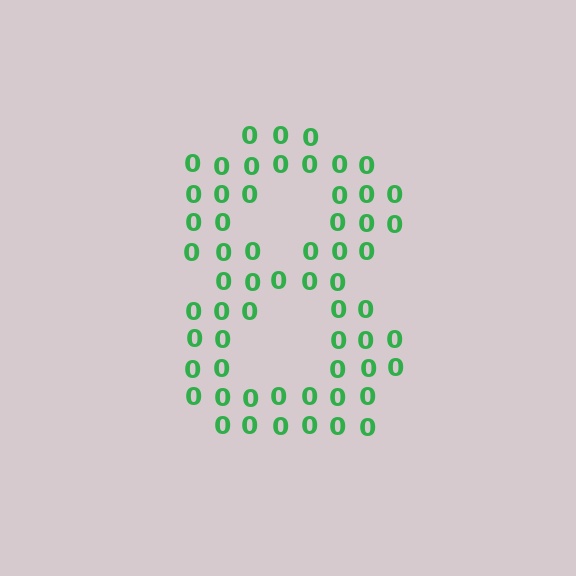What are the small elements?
The small elements are digit 0's.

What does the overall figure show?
The overall figure shows the digit 8.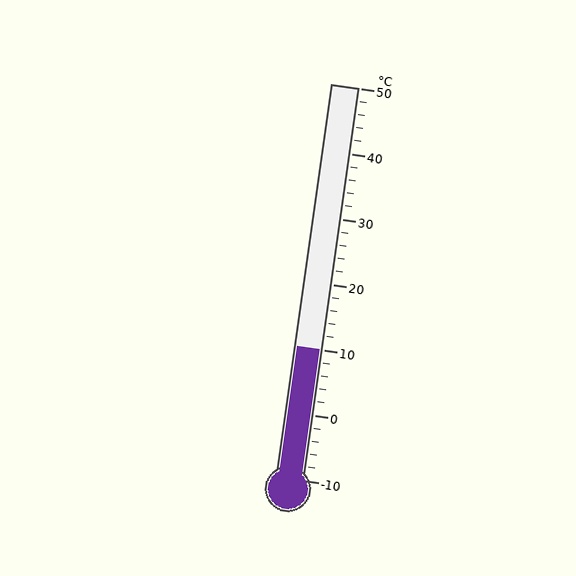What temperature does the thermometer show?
The thermometer shows approximately 10°C.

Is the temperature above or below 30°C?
The temperature is below 30°C.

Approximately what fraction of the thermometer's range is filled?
The thermometer is filled to approximately 35% of its range.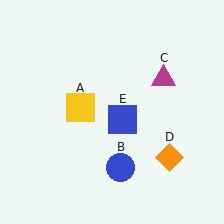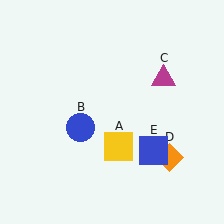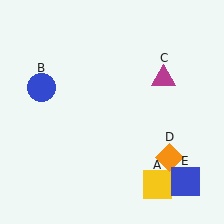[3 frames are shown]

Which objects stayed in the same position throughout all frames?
Magenta triangle (object C) and orange diamond (object D) remained stationary.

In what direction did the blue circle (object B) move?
The blue circle (object B) moved up and to the left.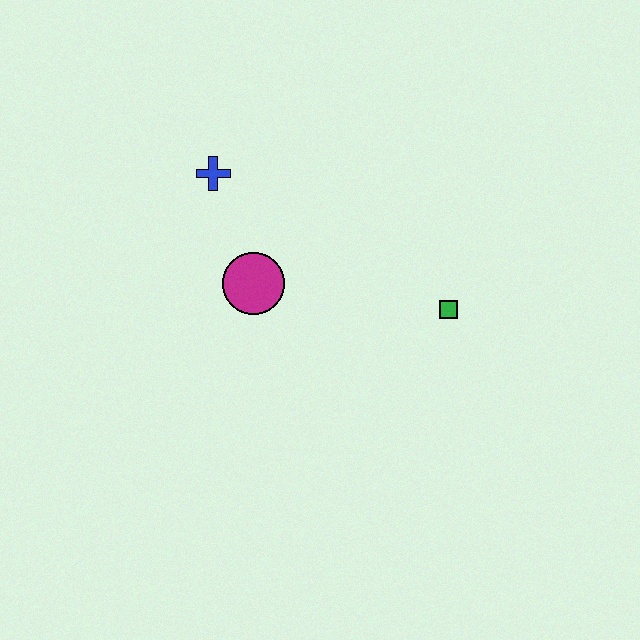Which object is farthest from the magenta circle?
The green square is farthest from the magenta circle.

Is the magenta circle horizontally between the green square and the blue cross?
Yes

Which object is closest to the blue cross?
The magenta circle is closest to the blue cross.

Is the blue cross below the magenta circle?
No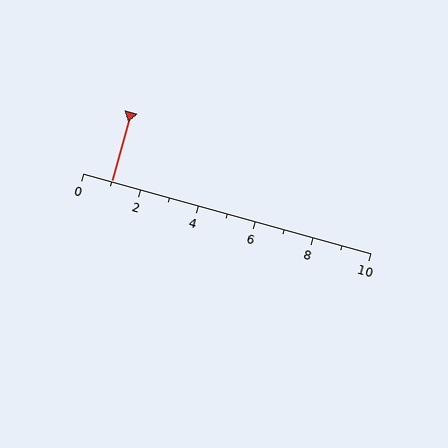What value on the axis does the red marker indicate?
The marker indicates approximately 1.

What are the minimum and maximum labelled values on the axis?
The axis runs from 0 to 10.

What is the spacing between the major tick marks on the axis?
The major ticks are spaced 2 apart.